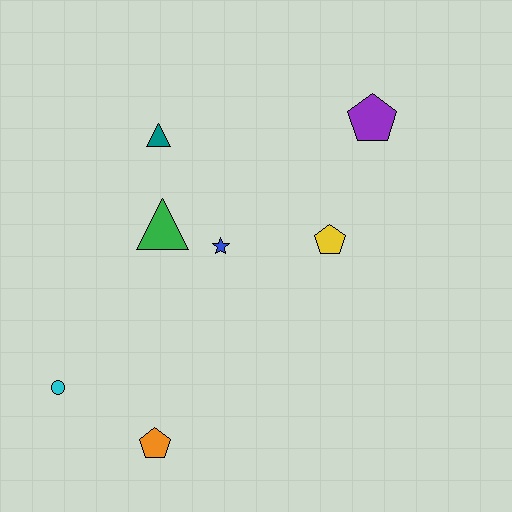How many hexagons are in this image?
There are no hexagons.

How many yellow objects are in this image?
There is 1 yellow object.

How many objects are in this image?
There are 7 objects.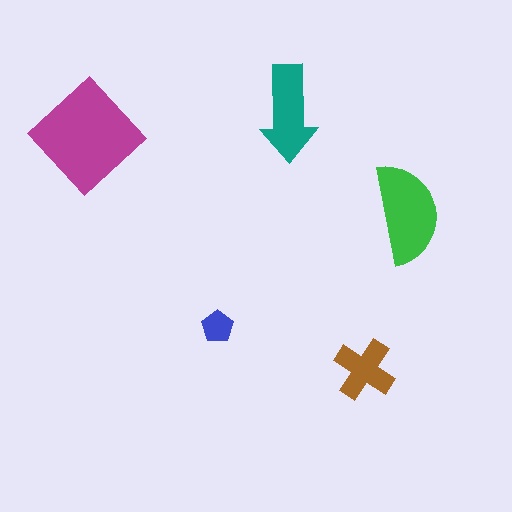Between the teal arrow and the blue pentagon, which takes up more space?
The teal arrow.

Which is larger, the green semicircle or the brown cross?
The green semicircle.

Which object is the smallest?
The blue pentagon.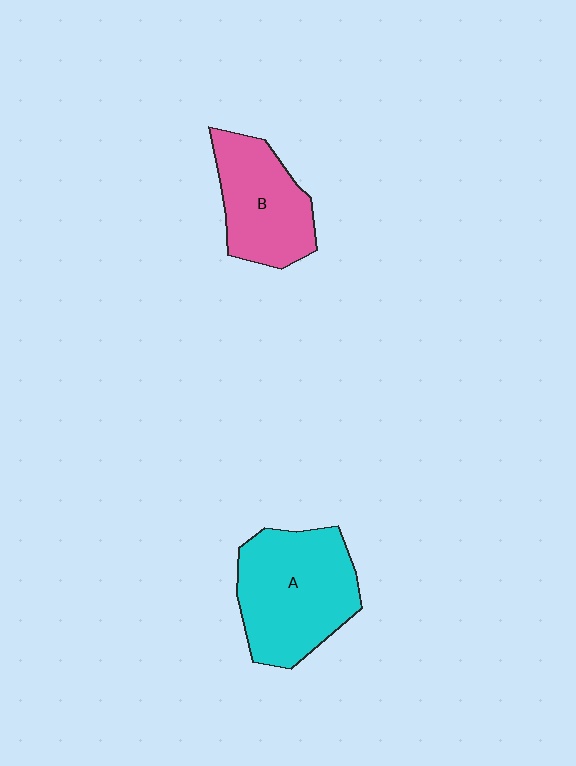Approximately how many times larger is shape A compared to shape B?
Approximately 1.4 times.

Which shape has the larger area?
Shape A (cyan).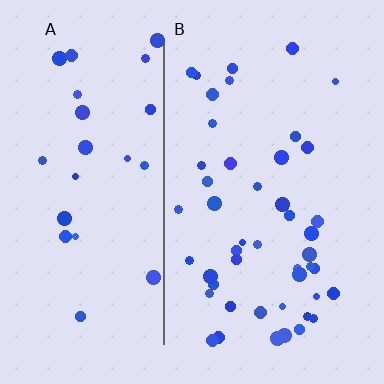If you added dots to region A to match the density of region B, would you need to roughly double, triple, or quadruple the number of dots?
Approximately double.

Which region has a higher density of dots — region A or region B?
B (the right).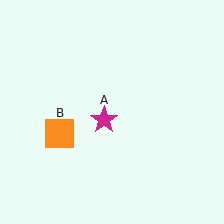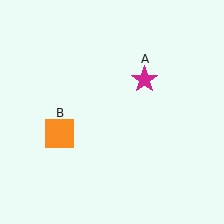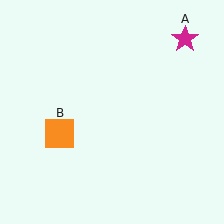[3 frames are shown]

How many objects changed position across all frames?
1 object changed position: magenta star (object A).